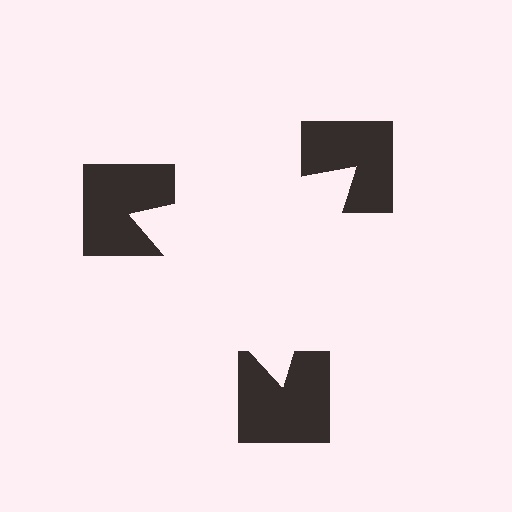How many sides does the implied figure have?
3 sides.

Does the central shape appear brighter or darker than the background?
It typically appears slightly brighter than the background, even though no actual brightness change is drawn.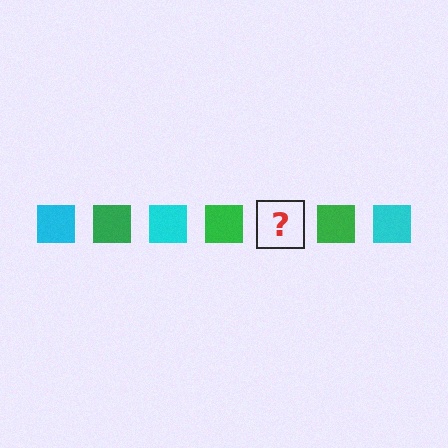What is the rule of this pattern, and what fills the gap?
The rule is that the pattern cycles through cyan, green squares. The gap should be filled with a cyan square.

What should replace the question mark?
The question mark should be replaced with a cyan square.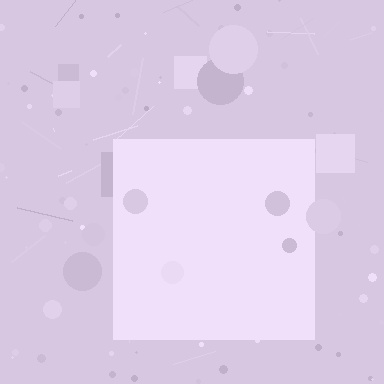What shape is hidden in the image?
A square is hidden in the image.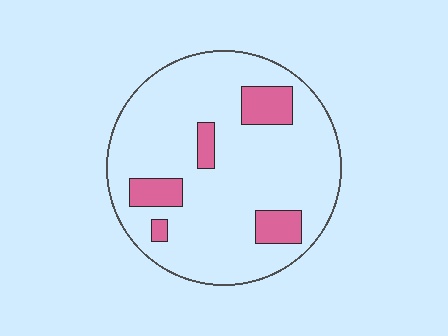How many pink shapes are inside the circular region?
5.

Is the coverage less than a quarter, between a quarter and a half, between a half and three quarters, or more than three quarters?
Less than a quarter.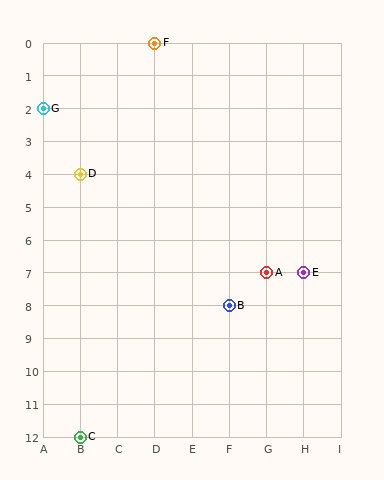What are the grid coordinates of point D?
Point D is at grid coordinates (B, 4).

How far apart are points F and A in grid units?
Points F and A are 3 columns and 7 rows apart (about 7.6 grid units diagonally).